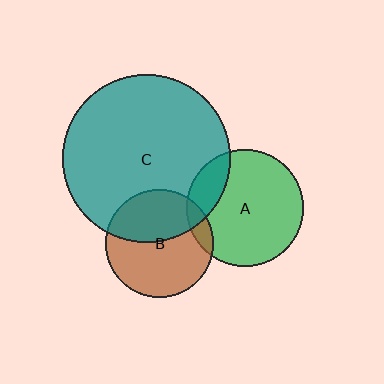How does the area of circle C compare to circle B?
Approximately 2.4 times.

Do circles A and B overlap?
Yes.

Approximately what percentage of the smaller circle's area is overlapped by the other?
Approximately 10%.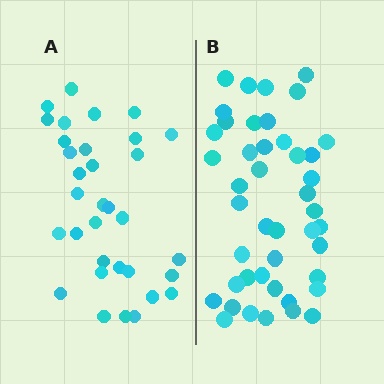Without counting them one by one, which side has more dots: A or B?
Region B (the right region) has more dots.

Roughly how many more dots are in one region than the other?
Region B has roughly 12 or so more dots than region A.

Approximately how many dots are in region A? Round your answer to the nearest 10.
About 30 dots. (The exact count is 33, which rounds to 30.)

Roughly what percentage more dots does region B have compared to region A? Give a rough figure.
About 35% more.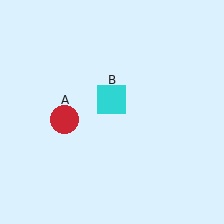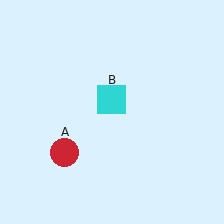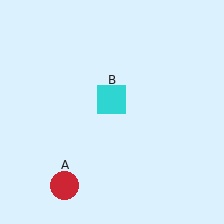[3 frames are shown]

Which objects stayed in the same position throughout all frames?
Cyan square (object B) remained stationary.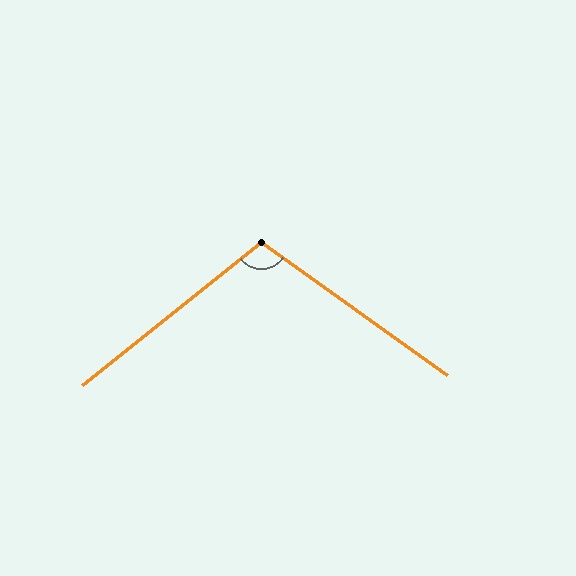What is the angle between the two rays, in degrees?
Approximately 106 degrees.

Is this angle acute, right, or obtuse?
It is obtuse.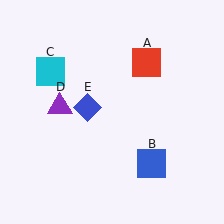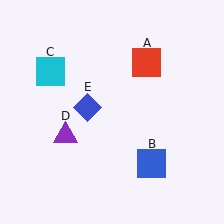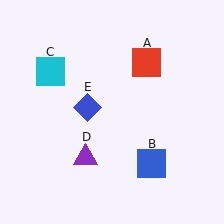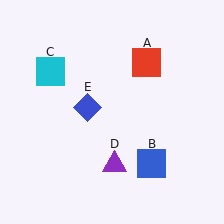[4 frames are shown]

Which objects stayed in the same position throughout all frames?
Red square (object A) and blue square (object B) and cyan square (object C) and blue diamond (object E) remained stationary.